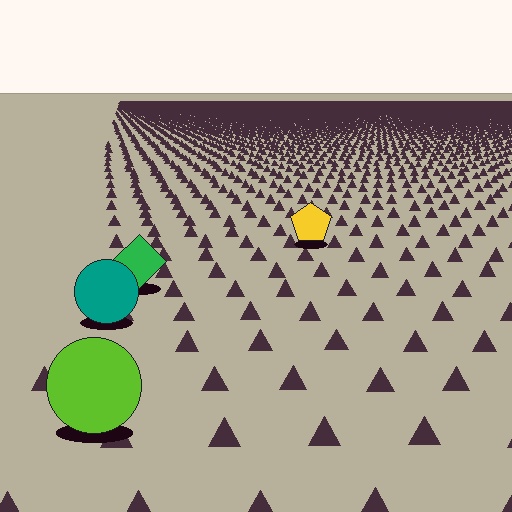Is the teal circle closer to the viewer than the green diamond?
Yes. The teal circle is closer — you can tell from the texture gradient: the ground texture is coarser near it.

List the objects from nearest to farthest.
From nearest to farthest: the lime circle, the teal circle, the green diamond, the yellow pentagon.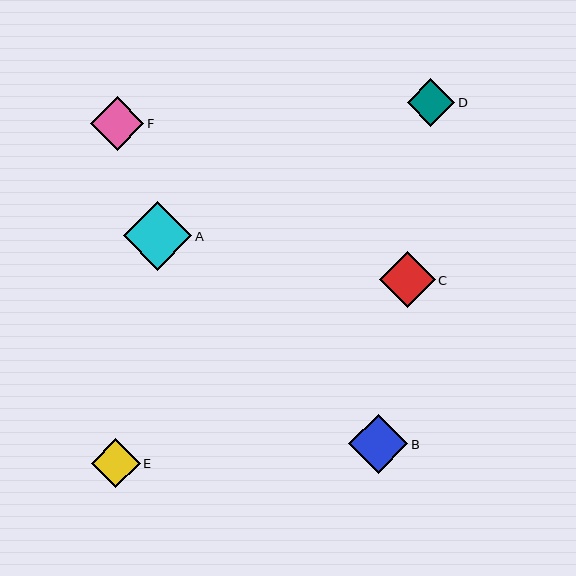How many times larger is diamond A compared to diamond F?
Diamond A is approximately 1.3 times the size of diamond F.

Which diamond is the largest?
Diamond A is the largest with a size of approximately 69 pixels.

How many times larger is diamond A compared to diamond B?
Diamond A is approximately 1.2 times the size of diamond B.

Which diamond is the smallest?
Diamond D is the smallest with a size of approximately 48 pixels.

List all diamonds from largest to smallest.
From largest to smallest: A, B, C, F, E, D.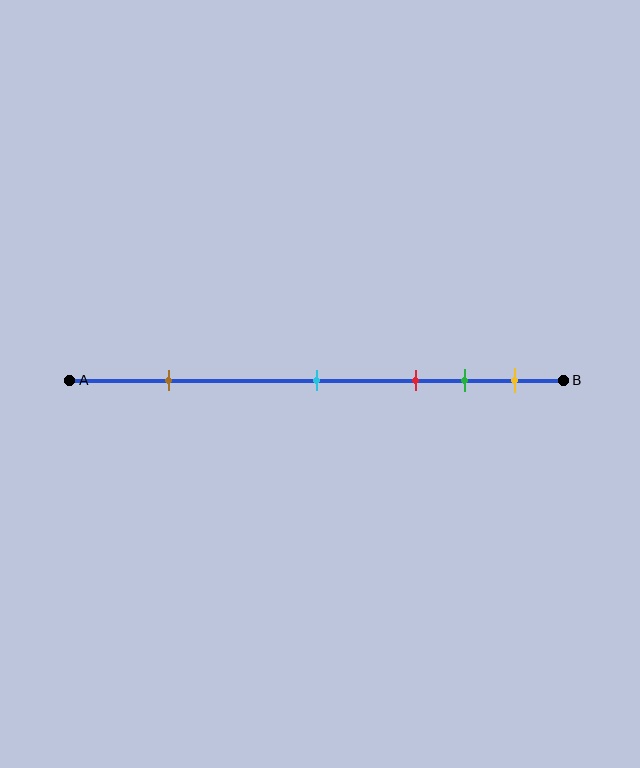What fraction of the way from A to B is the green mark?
The green mark is approximately 80% (0.8) of the way from A to B.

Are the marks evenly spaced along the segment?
No, the marks are not evenly spaced.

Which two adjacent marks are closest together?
The green and yellow marks are the closest adjacent pair.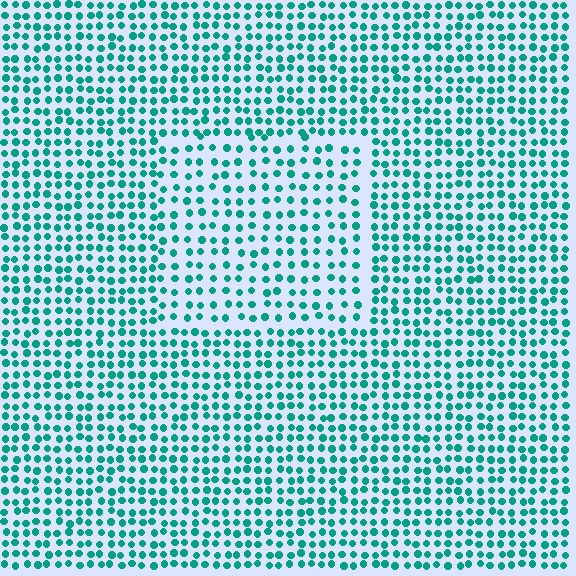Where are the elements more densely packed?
The elements are more densely packed outside the rectangle boundary.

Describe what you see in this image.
The image contains small teal elements arranged at two different densities. A rectangle-shaped region is visible where the elements are less densely packed than the surrounding area.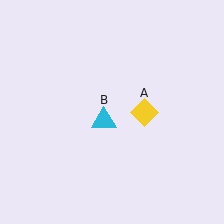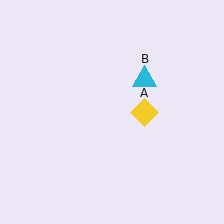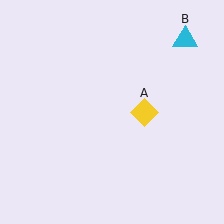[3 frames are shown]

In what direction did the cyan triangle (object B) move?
The cyan triangle (object B) moved up and to the right.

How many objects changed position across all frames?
1 object changed position: cyan triangle (object B).